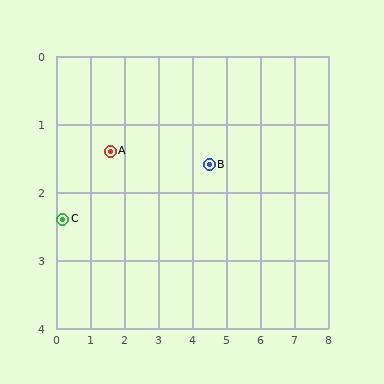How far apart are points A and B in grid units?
Points A and B are about 2.9 grid units apart.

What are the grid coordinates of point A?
Point A is at approximately (1.6, 1.4).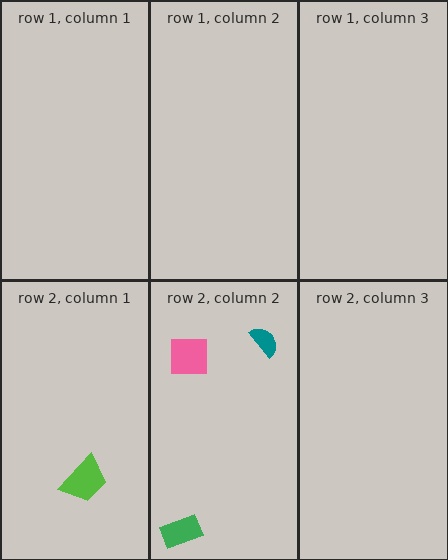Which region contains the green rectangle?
The row 2, column 2 region.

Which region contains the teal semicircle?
The row 2, column 2 region.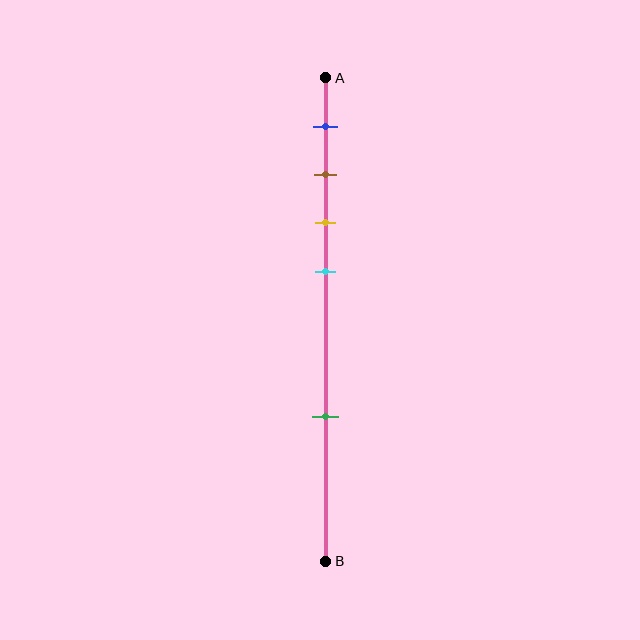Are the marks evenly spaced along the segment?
No, the marks are not evenly spaced.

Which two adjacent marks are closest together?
The brown and yellow marks are the closest adjacent pair.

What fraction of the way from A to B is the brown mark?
The brown mark is approximately 20% (0.2) of the way from A to B.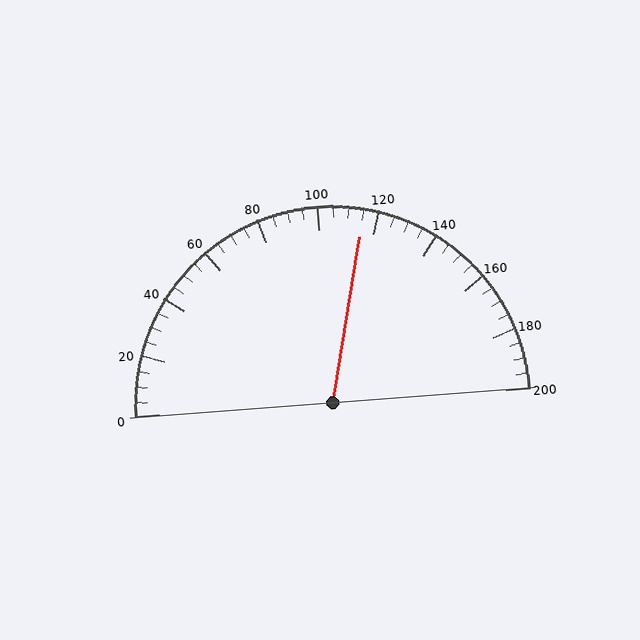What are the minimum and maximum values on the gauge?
The gauge ranges from 0 to 200.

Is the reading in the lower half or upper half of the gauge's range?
The reading is in the upper half of the range (0 to 200).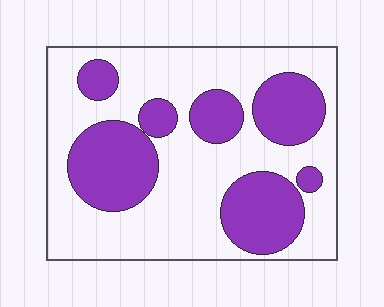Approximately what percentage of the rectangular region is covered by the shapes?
Approximately 35%.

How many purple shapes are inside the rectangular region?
7.